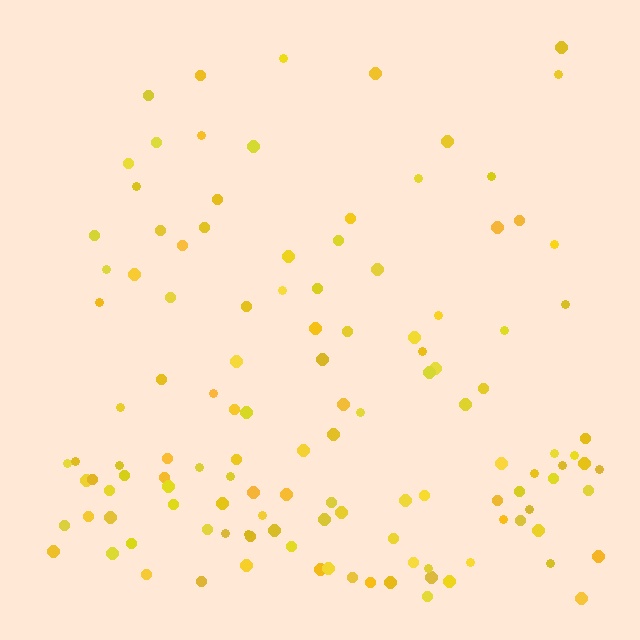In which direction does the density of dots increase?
From top to bottom, with the bottom side densest.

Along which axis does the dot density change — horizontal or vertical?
Vertical.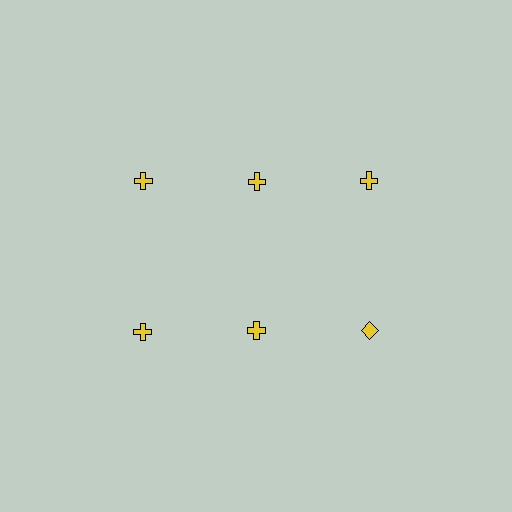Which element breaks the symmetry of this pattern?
The yellow diamond in the second row, center column breaks the symmetry. All other shapes are yellow crosses.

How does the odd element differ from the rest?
It has a different shape: diamond instead of cross.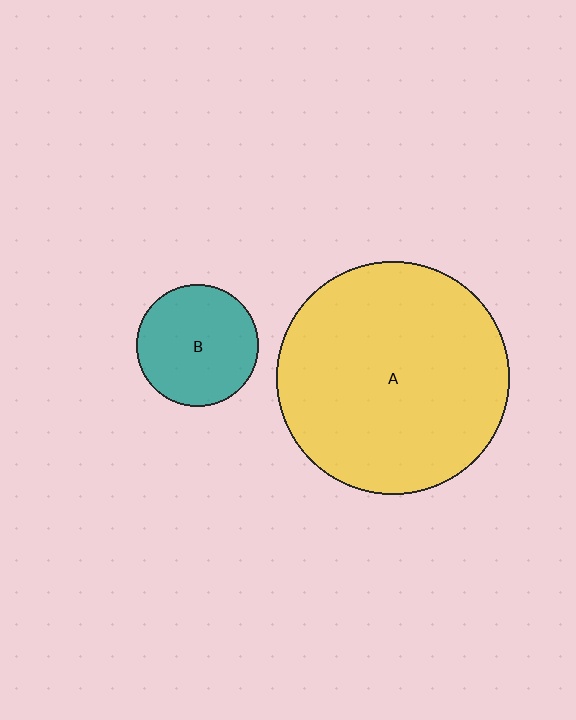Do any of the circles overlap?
No, none of the circles overlap.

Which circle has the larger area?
Circle A (yellow).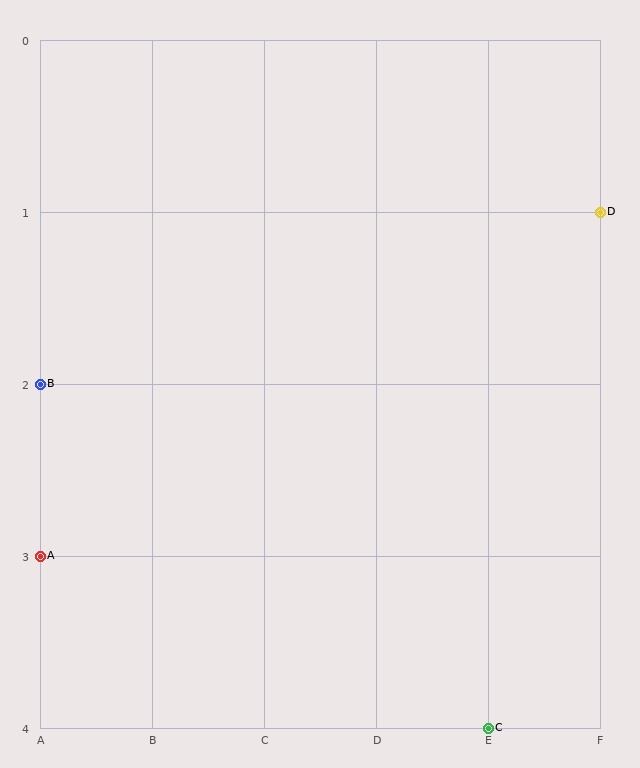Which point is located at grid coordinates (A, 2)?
Point B is at (A, 2).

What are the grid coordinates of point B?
Point B is at grid coordinates (A, 2).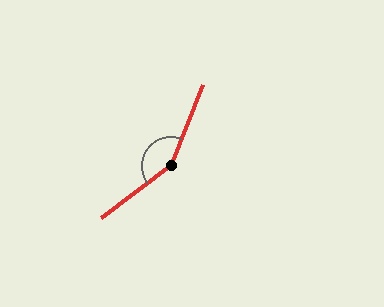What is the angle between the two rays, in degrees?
Approximately 148 degrees.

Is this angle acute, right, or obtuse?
It is obtuse.